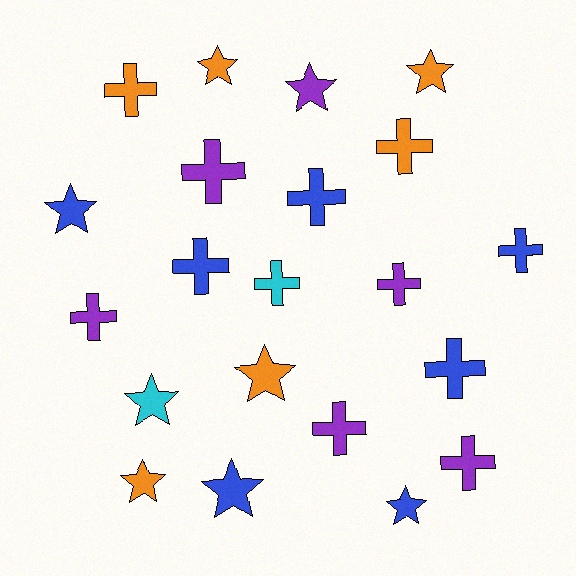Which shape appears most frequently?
Cross, with 12 objects.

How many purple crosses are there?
There are 5 purple crosses.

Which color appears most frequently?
Blue, with 7 objects.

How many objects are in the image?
There are 21 objects.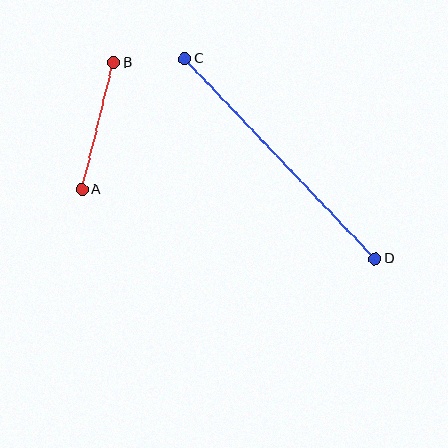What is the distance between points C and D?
The distance is approximately 276 pixels.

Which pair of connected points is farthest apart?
Points C and D are farthest apart.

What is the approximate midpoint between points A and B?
The midpoint is at approximately (98, 126) pixels.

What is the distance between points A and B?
The distance is approximately 130 pixels.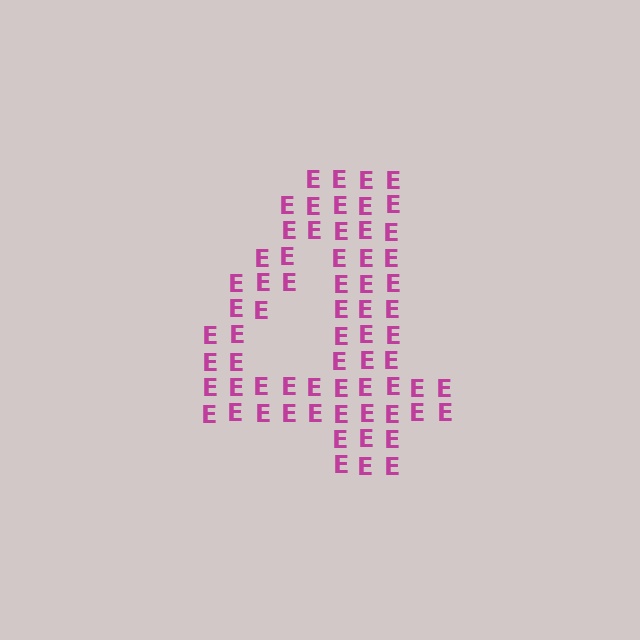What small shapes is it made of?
It is made of small letter E's.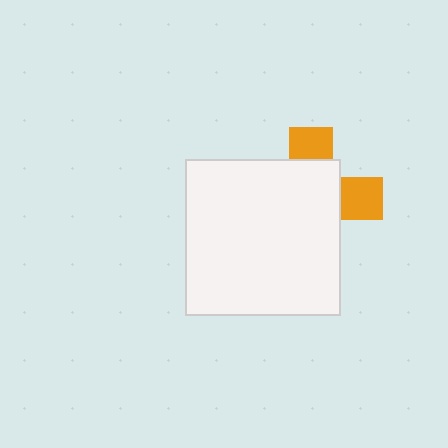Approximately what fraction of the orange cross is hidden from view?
Roughly 70% of the orange cross is hidden behind the white square.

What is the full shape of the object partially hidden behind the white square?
The partially hidden object is an orange cross.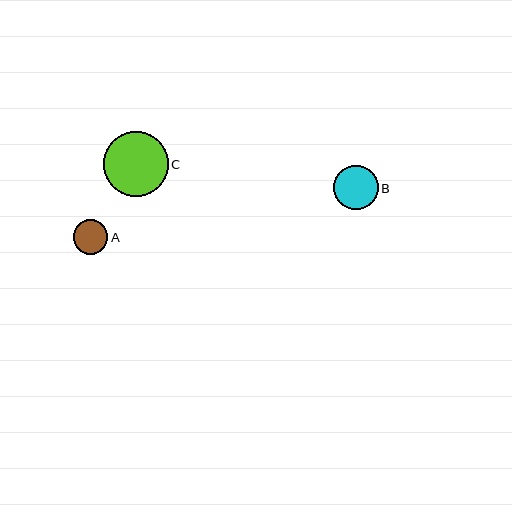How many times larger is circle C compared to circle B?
Circle C is approximately 1.5 times the size of circle B.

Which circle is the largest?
Circle C is the largest with a size of approximately 64 pixels.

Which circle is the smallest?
Circle A is the smallest with a size of approximately 34 pixels.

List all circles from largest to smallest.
From largest to smallest: C, B, A.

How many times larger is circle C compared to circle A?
Circle C is approximately 1.9 times the size of circle A.